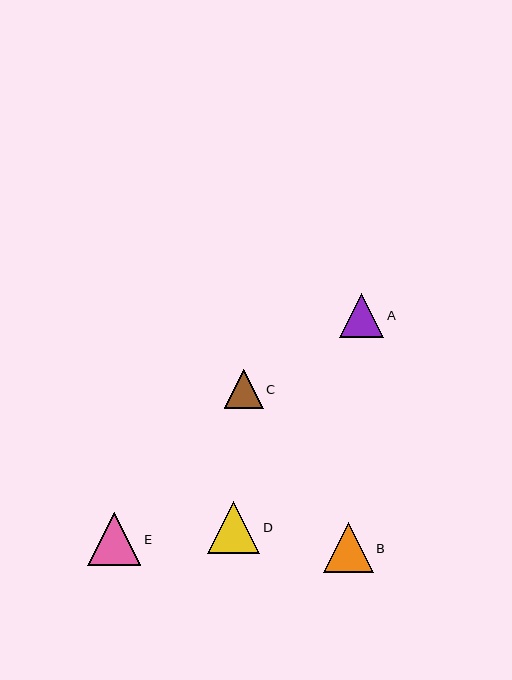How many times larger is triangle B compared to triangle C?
Triangle B is approximately 1.3 times the size of triangle C.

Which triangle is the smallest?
Triangle C is the smallest with a size of approximately 39 pixels.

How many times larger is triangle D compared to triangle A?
Triangle D is approximately 1.2 times the size of triangle A.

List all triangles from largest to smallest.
From largest to smallest: E, D, B, A, C.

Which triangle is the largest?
Triangle E is the largest with a size of approximately 53 pixels.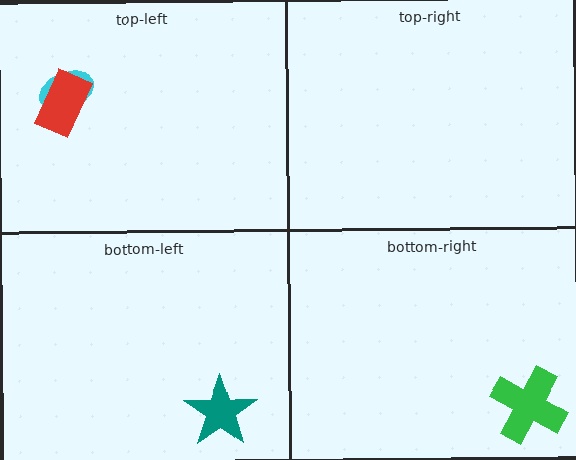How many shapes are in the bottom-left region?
1.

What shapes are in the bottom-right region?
The green cross.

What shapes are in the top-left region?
The cyan ellipse, the red rectangle.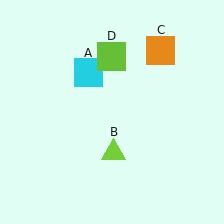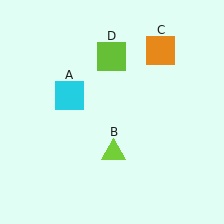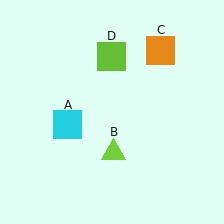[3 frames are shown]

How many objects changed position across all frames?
1 object changed position: cyan square (object A).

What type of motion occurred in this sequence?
The cyan square (object A) rotated counterclockwise around the center of the scene.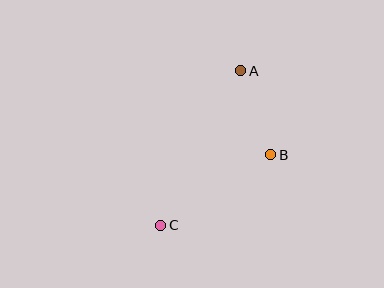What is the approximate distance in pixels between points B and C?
The distance between B and C is approximately 131 pixels.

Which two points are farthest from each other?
Points A and C are farthest from each other.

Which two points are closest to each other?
Points A and B are closest to each other.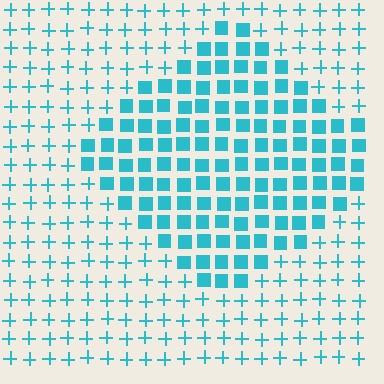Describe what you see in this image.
The image is filled with small cyan elements arranged in a uniform grid. A diamond-shaped region contains squares, while the surrounding area contains plus signs. The boundary is defined purely by the change in element shape.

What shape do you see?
I see a diamond.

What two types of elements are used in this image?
The image uses squares inside the diamond region and plus signs outside it.